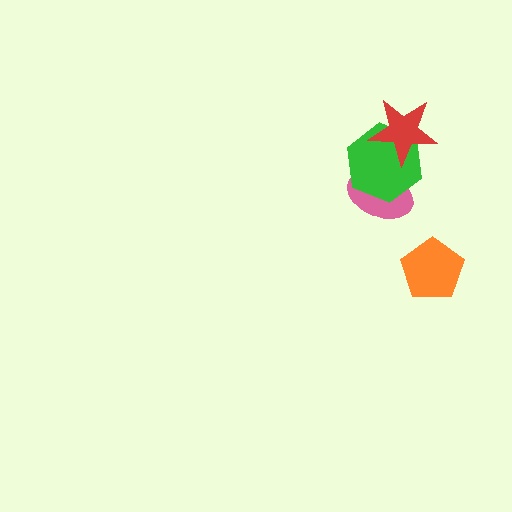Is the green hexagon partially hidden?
Yes, it is partially covered by another shape.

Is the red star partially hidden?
No, no other shape covers it.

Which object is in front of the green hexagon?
The red star is in front of the green hexagon.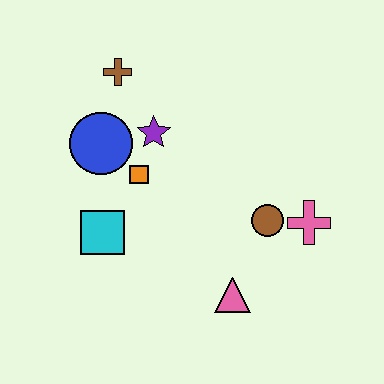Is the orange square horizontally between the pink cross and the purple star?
No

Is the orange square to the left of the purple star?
Yes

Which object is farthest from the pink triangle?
The brown cross is farthest from the pink triangle.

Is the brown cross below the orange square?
No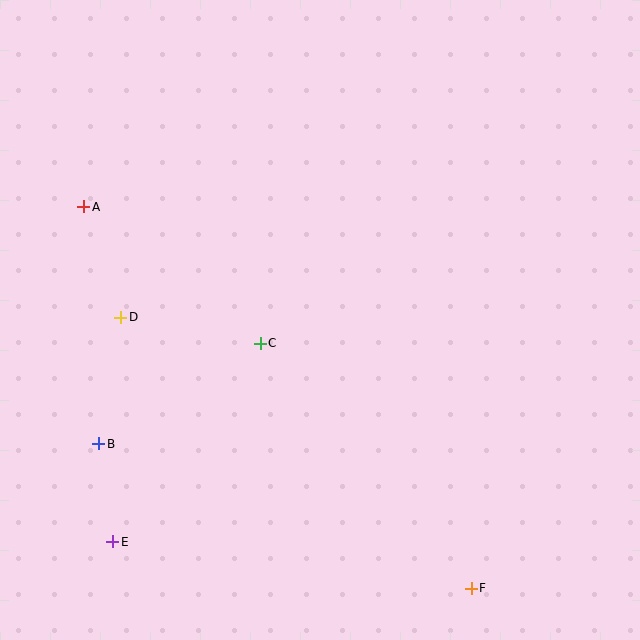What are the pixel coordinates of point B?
Point B is at (99, 444).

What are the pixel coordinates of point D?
Point D is at (121, 317).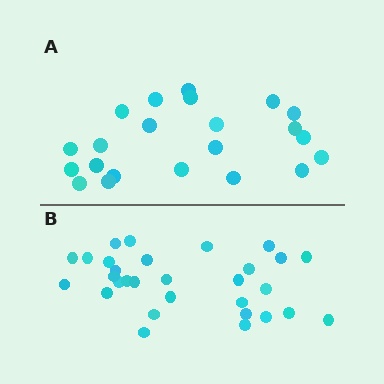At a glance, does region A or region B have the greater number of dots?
Region B (the bottom region) has more dots.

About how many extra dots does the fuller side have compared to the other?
Region B has roughly 8 or so more dots than region A.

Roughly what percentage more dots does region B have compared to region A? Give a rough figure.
About 35% more.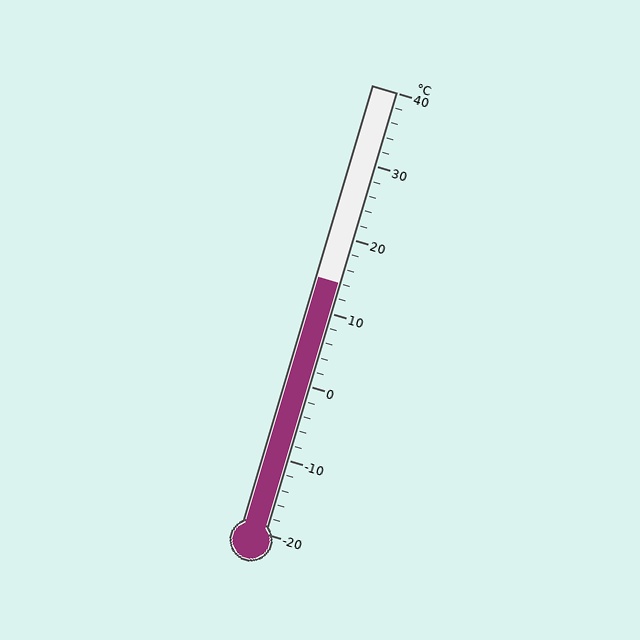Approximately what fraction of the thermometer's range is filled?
The thermometer is filled to approximately 55% of its range.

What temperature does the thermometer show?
The thermometer shows approximately 14°C.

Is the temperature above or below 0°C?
The temperature is above 0°C.